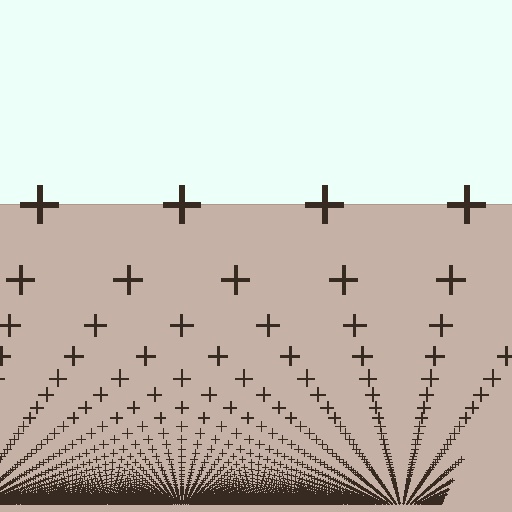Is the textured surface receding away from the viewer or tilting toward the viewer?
The surface appears to tilt toward the viewer. Texture elements get larger and sparser toward the top.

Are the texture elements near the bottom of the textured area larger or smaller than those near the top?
Smaller. The gradient is inverted — elements near the bottom are smaller and denser.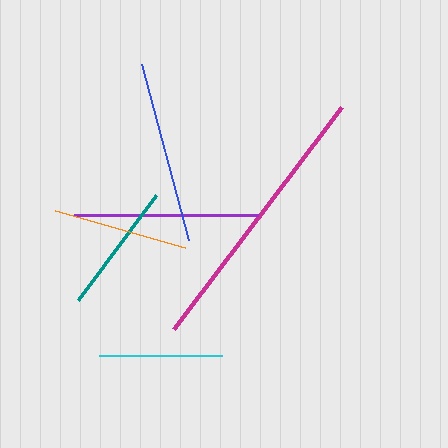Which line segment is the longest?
The magenta line is the longest at approximately 278 pixels.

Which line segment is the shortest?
The cyan line is the shortest at approximately 123 pixels.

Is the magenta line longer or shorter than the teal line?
The magenta line is longer than the teal line.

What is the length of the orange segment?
The orange segment is approximately 135 pixels long.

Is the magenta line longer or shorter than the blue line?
The magenta line is longer than the blue line.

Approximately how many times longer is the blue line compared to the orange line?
The blue line is approximately 1.3 times the length of the orange line.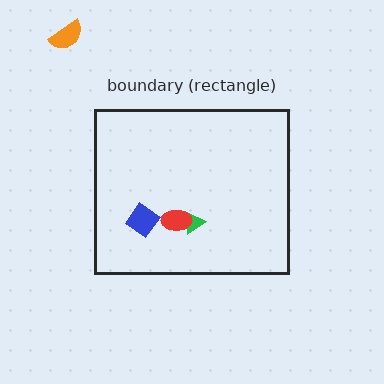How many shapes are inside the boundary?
3 inside, 1 outside.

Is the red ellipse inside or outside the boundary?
Inside.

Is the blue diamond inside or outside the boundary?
Inside.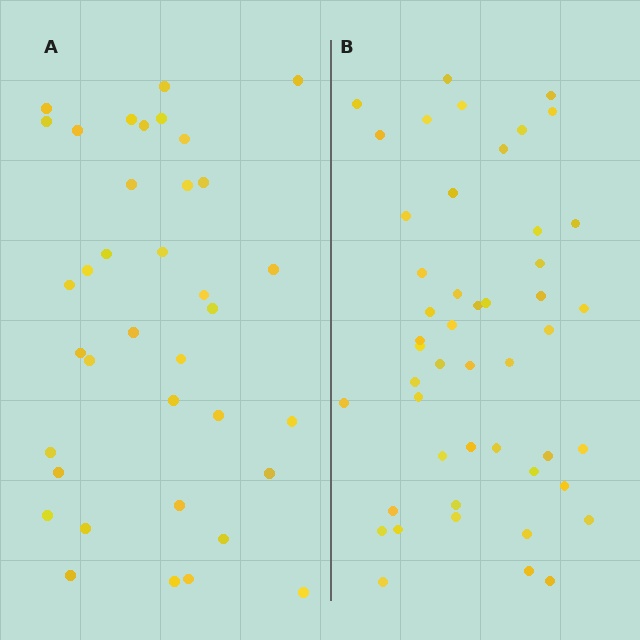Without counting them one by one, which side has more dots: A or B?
Region B (the right region) has more dots.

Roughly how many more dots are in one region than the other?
Region B has roughly 12 or so more dots than region A.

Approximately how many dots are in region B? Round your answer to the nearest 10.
About 50 dots. (The exact count is 48, which rounds to 50.)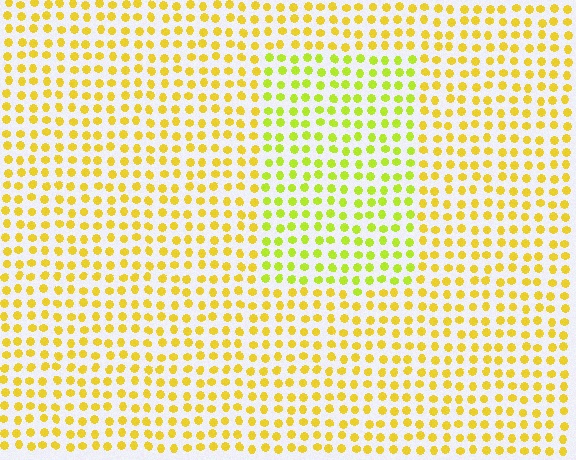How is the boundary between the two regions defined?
The boundary is defined purely by a slight shift in hue (about 27 degrees). Spacing, size, and orientation are identical on both sides.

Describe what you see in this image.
The image is filled with small yellow elements in a uniform arrangement. A rectangle-shaped region is visible where the elements are tinted to a slightly different hue, forming a subtle color boundary.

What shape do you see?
I see a rectangle.